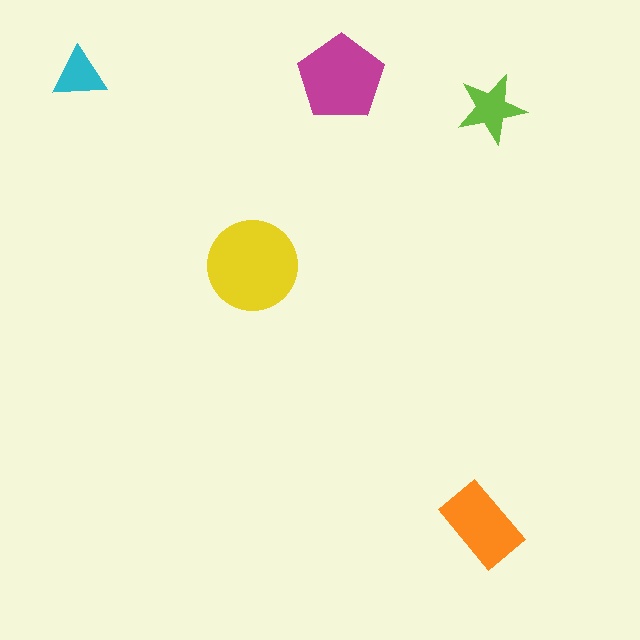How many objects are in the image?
There are 5 objects in the image.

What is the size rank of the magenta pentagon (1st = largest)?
2nd.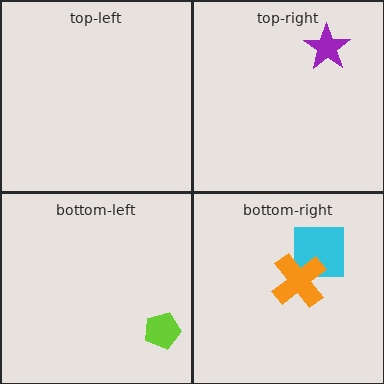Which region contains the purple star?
The top-right region.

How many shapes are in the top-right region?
1.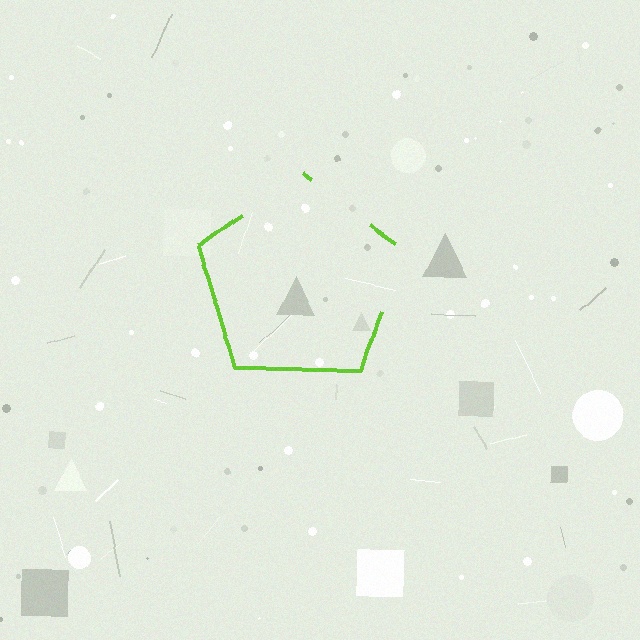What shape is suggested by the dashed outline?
The dashed outline suggests a pentagon.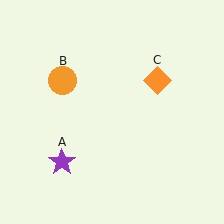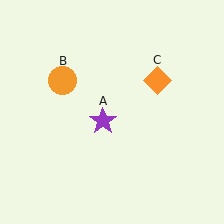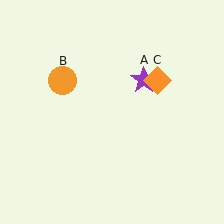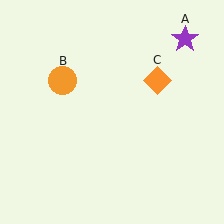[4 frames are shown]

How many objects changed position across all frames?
1 object changed position: purple star (object A).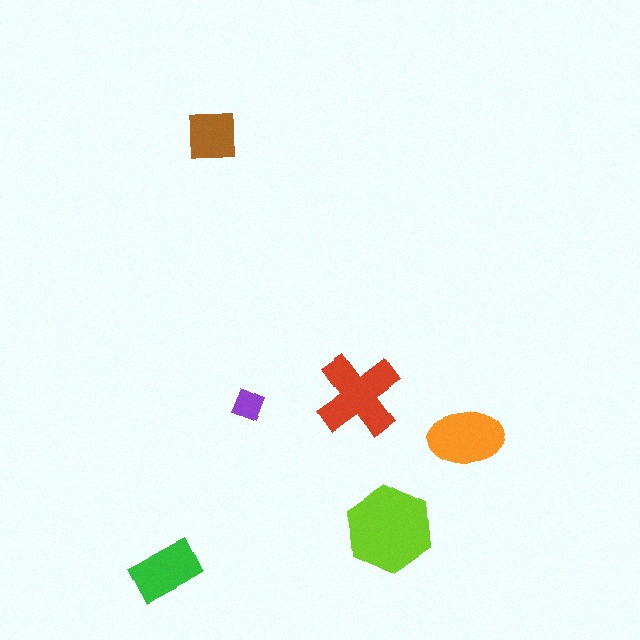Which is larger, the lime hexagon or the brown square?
The lime hexagon.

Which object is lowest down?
The green rectangle is bottommost.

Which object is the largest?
The lime hexagon.